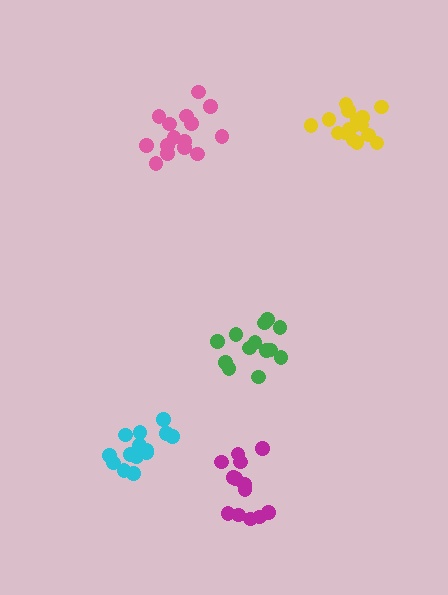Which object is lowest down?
The magenta cluster is bottommost.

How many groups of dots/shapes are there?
There are 5 groups.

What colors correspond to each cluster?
The clusters are colored: green, pink, yellow, magenta, cyan.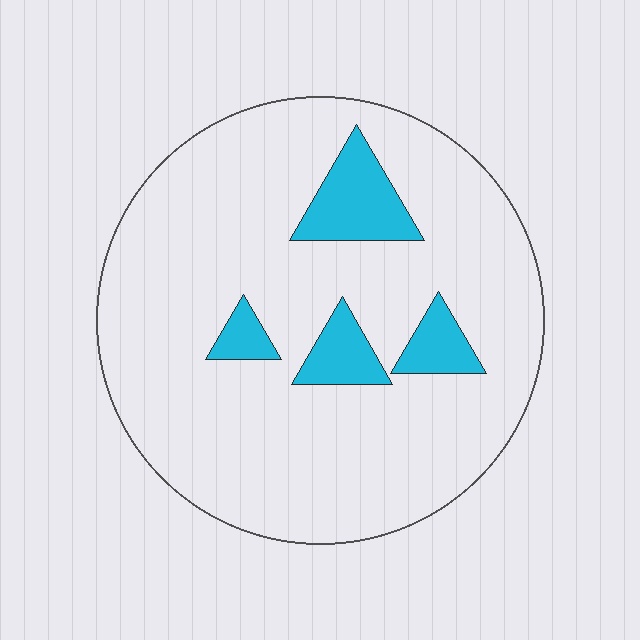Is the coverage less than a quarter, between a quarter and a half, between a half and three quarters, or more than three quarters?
Less than a quarter.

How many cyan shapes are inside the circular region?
4.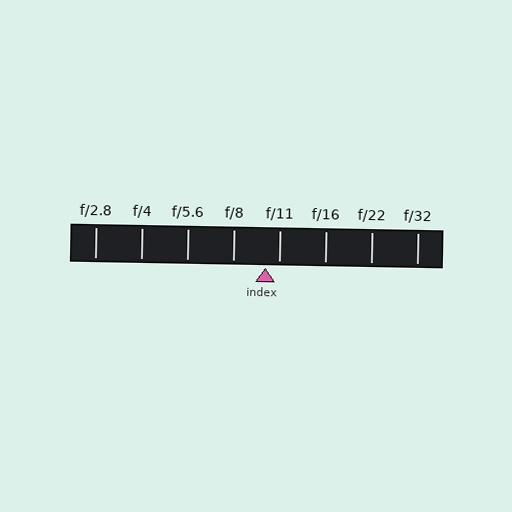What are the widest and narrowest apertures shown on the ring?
The widest aperture shown is f/2.8 and the narrowest is f/32.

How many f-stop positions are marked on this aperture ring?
There are 8 f-stop positions marked.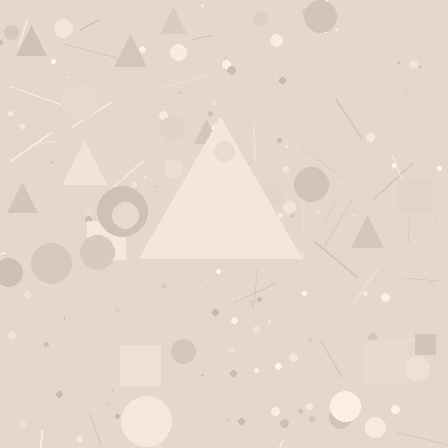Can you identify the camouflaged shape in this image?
The camouflaged shape is a triangle.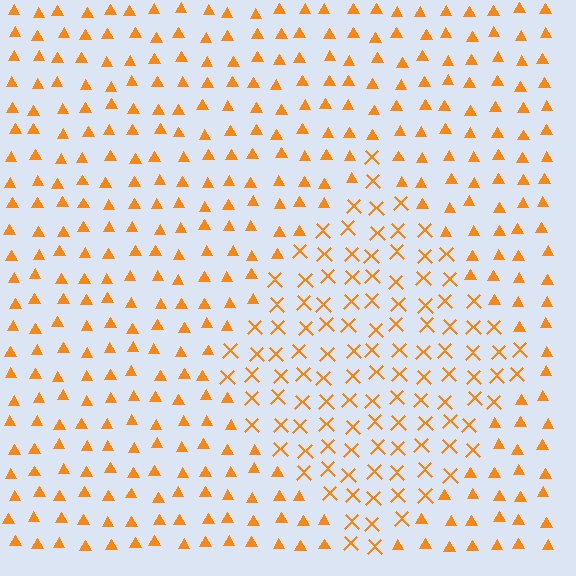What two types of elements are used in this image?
The image uses X marks inside the diamond region and triangles outside it.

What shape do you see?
I see a diamond.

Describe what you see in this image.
The image is filled with small orange elements arranged in a uniform grid. A diamond-shaped region contains X marks, while the surrounding area contains triangles. The boundary is defined purely by the change in element shape.